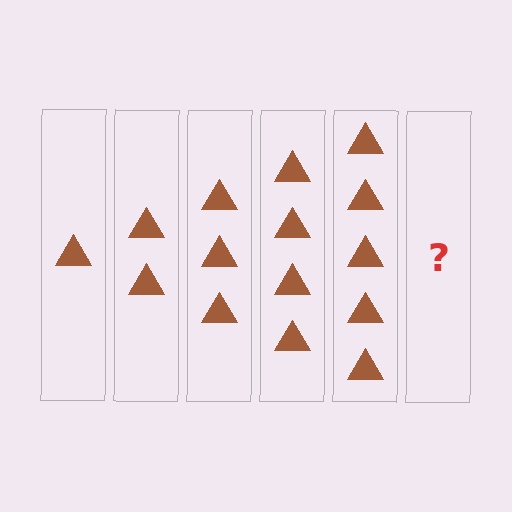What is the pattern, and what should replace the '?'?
The pattern is that each step adds one more triangle. The '?' should be 6 triangles.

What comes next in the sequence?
The next element should be 6 triangles.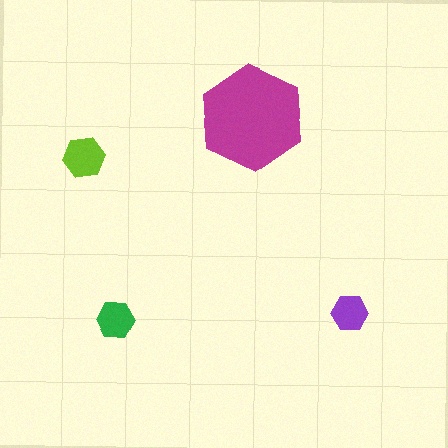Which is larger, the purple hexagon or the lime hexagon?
The lime one.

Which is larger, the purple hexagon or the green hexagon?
The green one.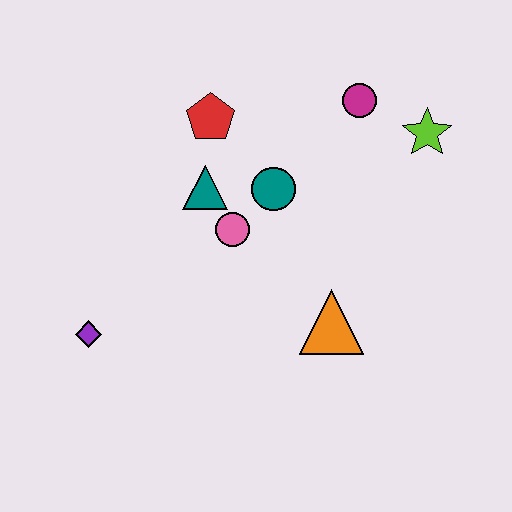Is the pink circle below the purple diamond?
No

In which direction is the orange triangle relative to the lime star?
The orange triangle is below the lime star.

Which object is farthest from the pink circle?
The lime star is farthest from the pink circle.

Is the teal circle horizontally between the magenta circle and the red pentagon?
Yes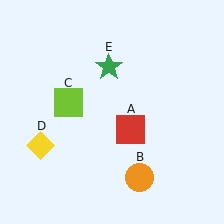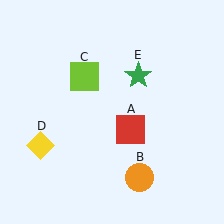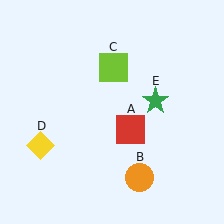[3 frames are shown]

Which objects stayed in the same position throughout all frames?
Red square (object A) and orange circle (object B) and yellow diamond (object D) remained stationary.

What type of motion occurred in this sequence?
The lime square (object C), green star (object E) rotated clockwise around the center of the scene.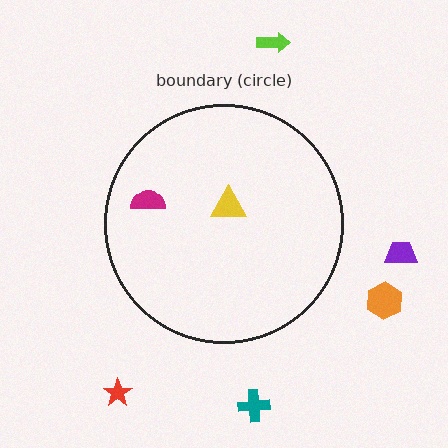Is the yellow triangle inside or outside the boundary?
Inside.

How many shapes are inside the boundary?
2 inside, 5 outside.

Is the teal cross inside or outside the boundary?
Outside.